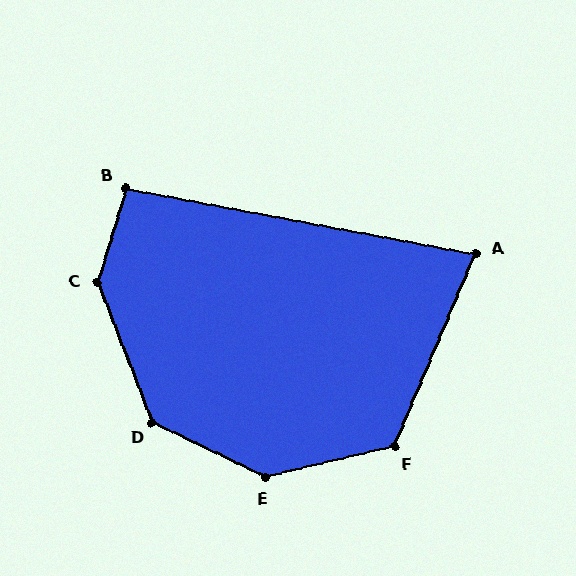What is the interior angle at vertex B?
Approximately 96 degrees (obtuse).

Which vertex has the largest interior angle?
C, at approximately 142 degrees.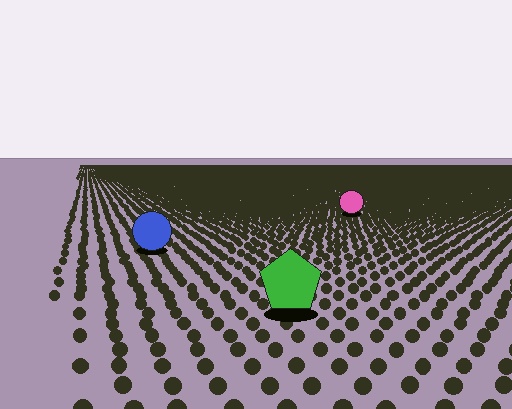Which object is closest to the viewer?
The green pentagon is closest. The texture marks near it are larger and more spread out.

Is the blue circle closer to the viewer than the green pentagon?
No. The green pentagon is closer — you can tell from the texture gradient: the ground texture is coarser near it.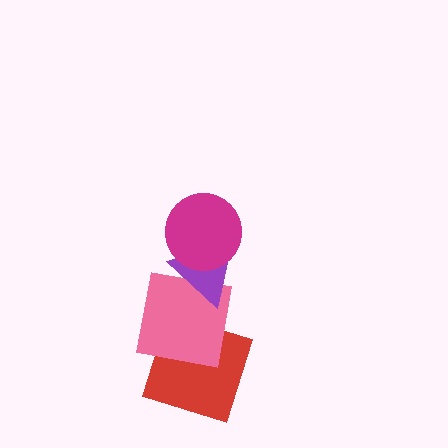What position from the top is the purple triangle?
The purple triangle is 2nd from the top.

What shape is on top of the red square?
The pink square is on top of the red square.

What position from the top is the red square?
The red square is 4th from the top.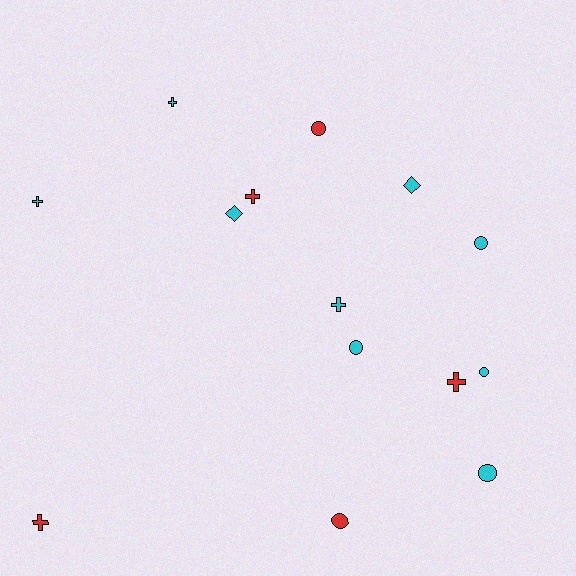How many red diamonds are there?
There are no red diamonds.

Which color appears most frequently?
Cyan, with 9 objects.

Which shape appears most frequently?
Cross, with 6 objects.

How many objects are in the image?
There are 14 objects.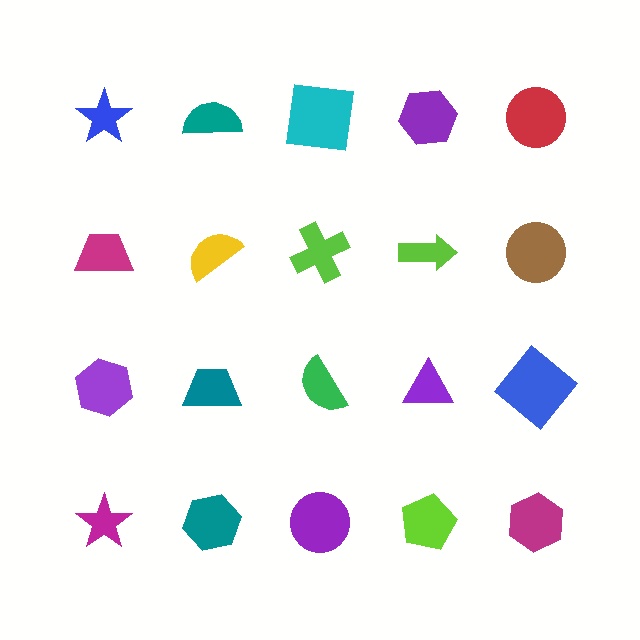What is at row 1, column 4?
A purple hexagon.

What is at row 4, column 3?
A purple circle.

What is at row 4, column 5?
A magenta hexagon.